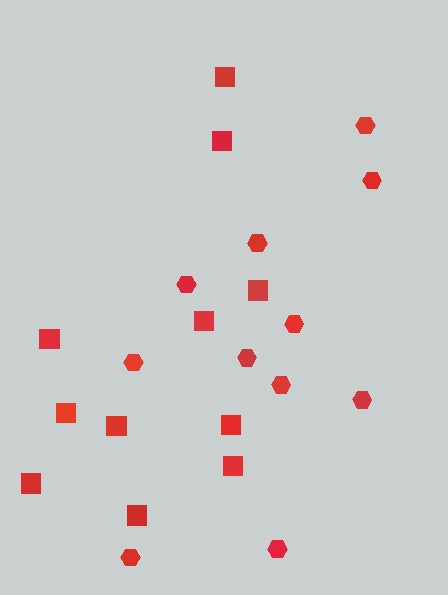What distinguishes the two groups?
There are 2 groups: one group of hexagons (11) and one group of squares (11).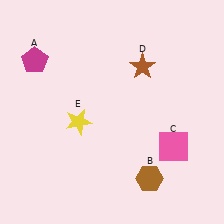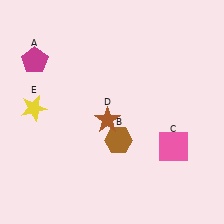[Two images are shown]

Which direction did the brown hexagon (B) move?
The brown hexagon (B) moved up.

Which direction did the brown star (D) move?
The brown star (D) moved down.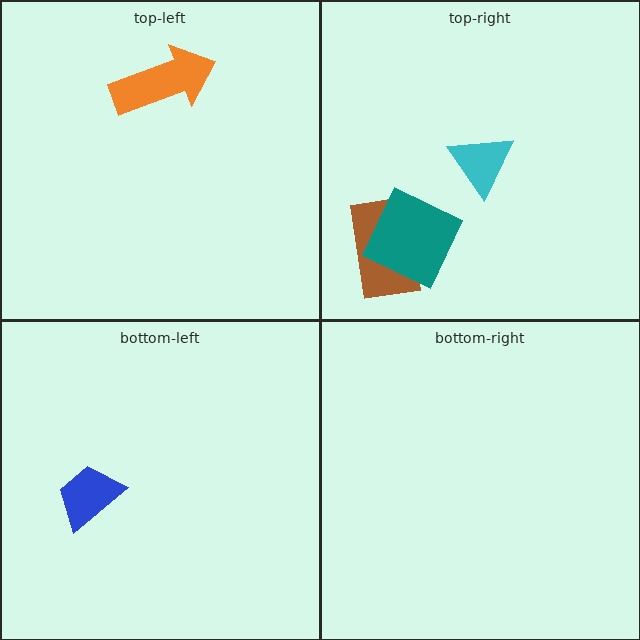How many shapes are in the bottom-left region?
1.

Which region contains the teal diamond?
The top-right region.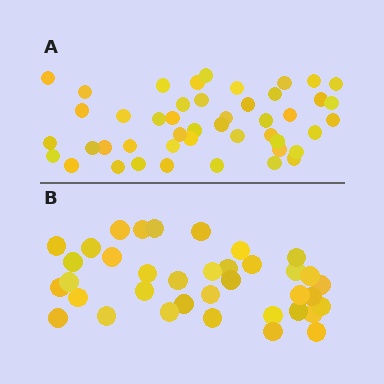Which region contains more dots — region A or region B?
Region A (the top region) has more dots.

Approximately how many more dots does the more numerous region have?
Region A has roughly 8 or so more dots than region B.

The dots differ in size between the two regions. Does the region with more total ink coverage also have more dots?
No. Region B has more total ink coverage because its dots are larger, but region A actually contains more individual dots. Total area can be misleading — the number of items is what matters here.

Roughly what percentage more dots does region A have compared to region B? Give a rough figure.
About 25% more.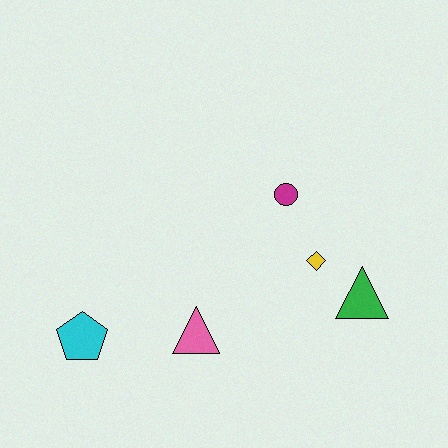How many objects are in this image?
There are 5 objects.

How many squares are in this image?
There are no squares.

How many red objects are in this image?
There are no red objects.